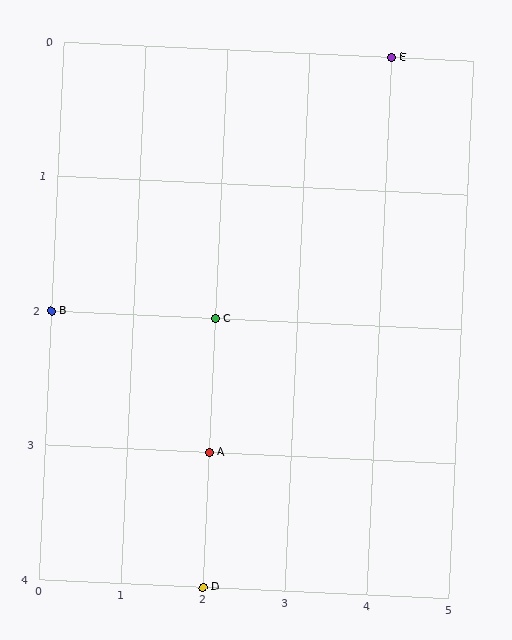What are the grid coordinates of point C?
Point C is at grid coordinates (2, 2).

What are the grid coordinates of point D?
Point D is at grid coordinates (2, 4).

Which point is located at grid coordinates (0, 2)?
Point B is at (0, 2).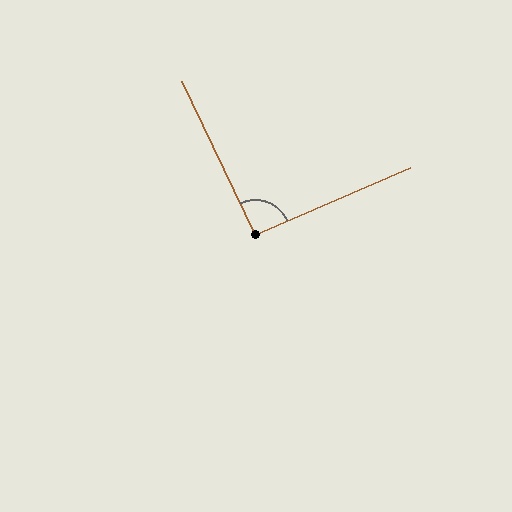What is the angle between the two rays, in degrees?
Approximately 92 degrees.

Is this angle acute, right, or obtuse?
It is approximately a right angle.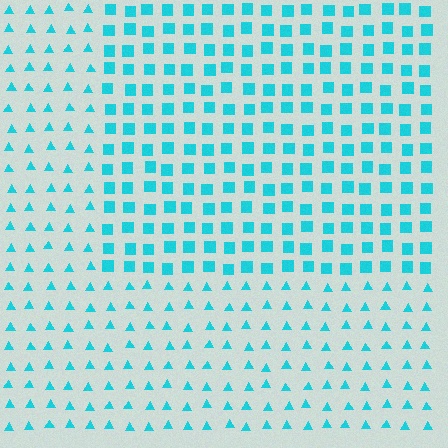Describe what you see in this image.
The image is filled with small cyan elements arranged in a uniform grid. A rectangle-shaped region contains squares, while the surrounding area contains triangles. The boundary is defined purely by the change in element shape.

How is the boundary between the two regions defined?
The boundary is defined by a change in element shape: squares inside vs. triangles outside. All elements share the same color and spacing.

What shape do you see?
I see a rectangle.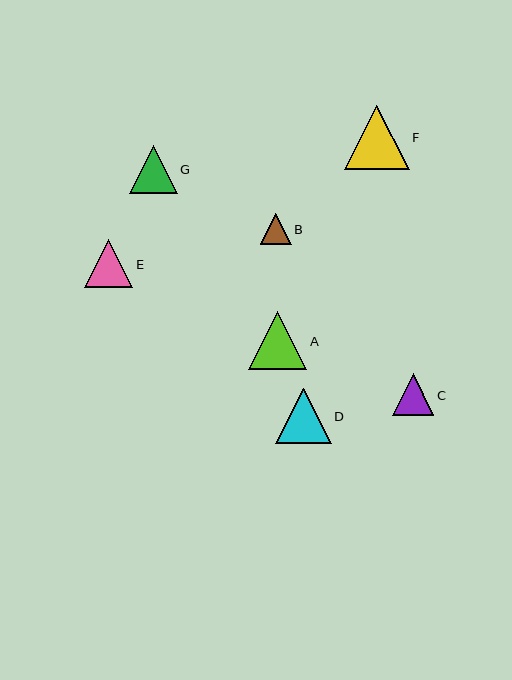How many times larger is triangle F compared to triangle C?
Triangle F is approximately 1.5 times the size of triangle C.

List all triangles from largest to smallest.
From largest to smallest: F, A, D, G, E, C, B.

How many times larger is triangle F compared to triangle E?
Triangle F is approximately 1.3 times the size of triangle E.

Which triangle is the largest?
Triangle F is the largest with a size of approximately 64 pixels.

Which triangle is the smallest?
Triangle B is the smallest with a size of approximately 30 pixels.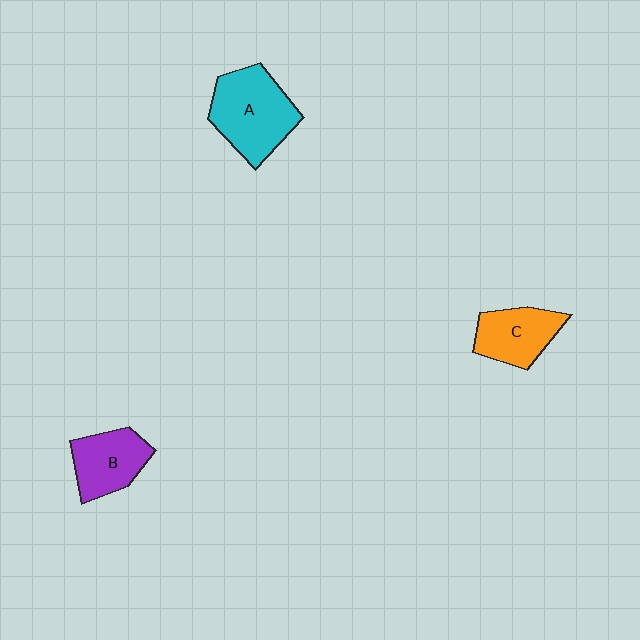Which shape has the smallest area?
Shape C (orange).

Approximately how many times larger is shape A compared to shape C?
Approximately 1.5 times.